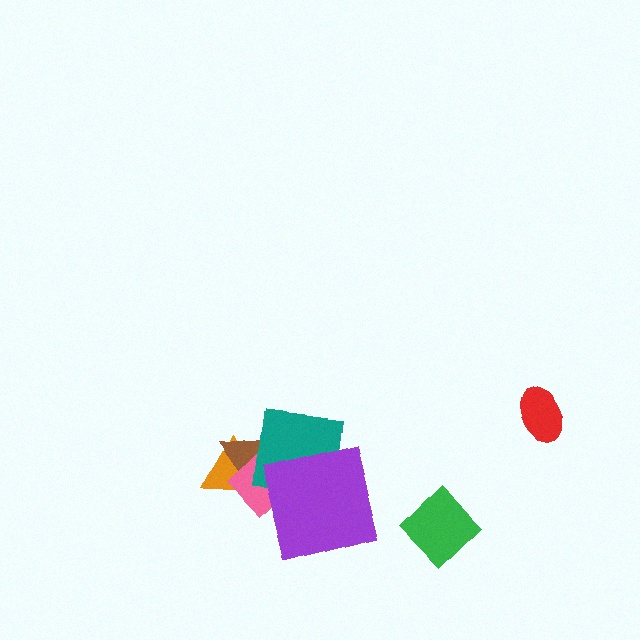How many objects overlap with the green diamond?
0 objects overlap with the green diamond.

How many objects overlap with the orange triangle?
2 objects overlap with the orange triangle.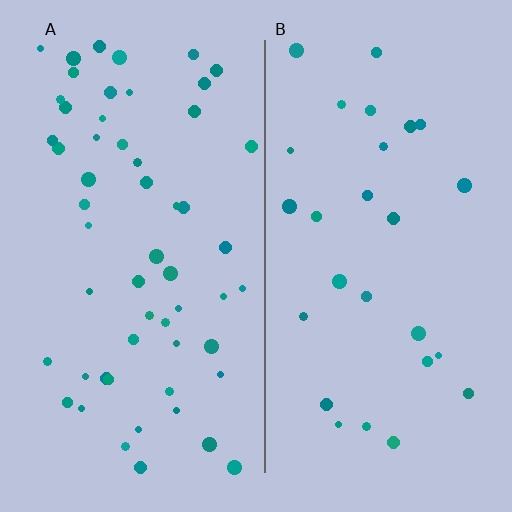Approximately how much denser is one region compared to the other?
Approximately 2.1× — region A over region B.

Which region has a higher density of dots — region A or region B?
A (the left).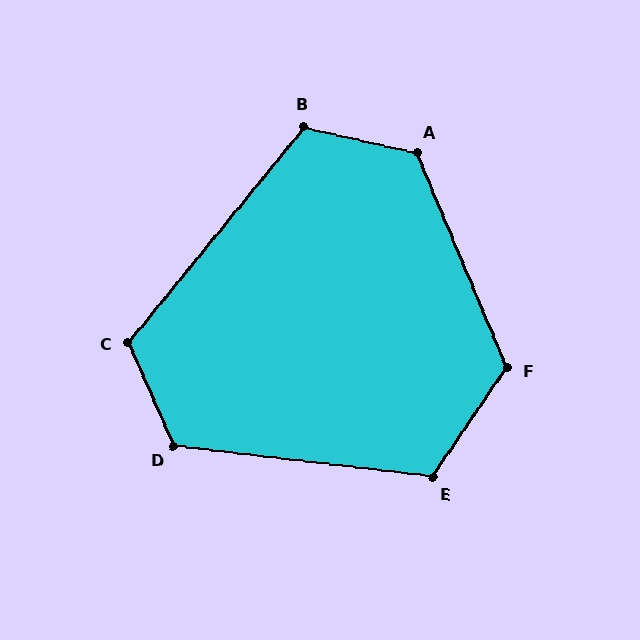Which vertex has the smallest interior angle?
B, at approximately 117 degrees.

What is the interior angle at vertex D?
Approximately 121 degrees (obtuse).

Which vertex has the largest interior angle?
A, at approximately 126 degrees.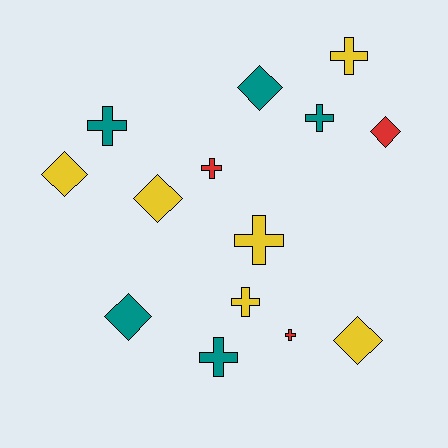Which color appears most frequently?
Yellow, with 6 objects.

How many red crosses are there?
There are 2 red crosses.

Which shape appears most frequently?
Cross, with 8 objects.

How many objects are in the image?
There are 14 objects.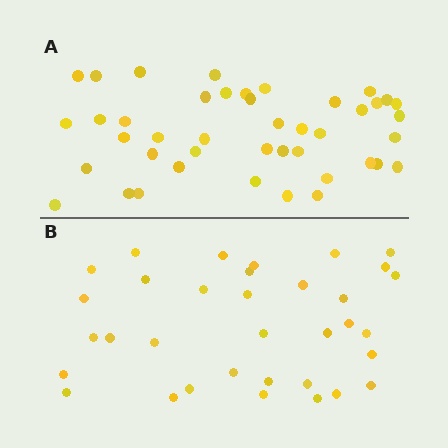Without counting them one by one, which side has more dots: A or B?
Region A (the top region) has more dots.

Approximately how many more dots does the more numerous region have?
Region A has roughly 8 or so more dots than region B.